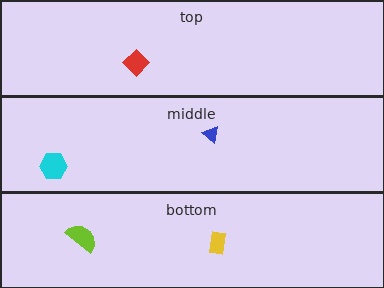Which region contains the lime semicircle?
The bottom region.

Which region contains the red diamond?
The top region.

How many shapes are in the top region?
1.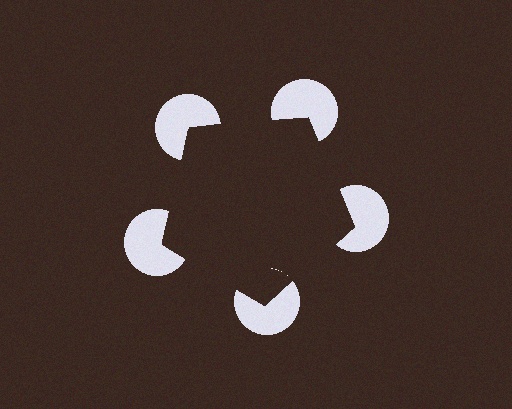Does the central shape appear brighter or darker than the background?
It typically appears slightly darker than the background, even though no actual brightness change is drawn.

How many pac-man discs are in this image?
There are 5 — one at each vertex of the illusory pentagon.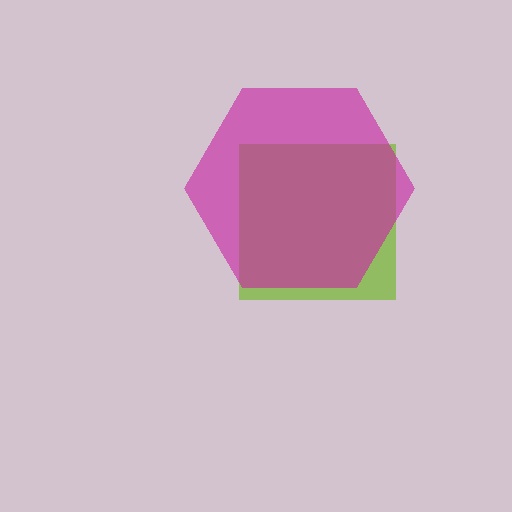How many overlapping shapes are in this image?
There are 2 overlapping shapes in the image.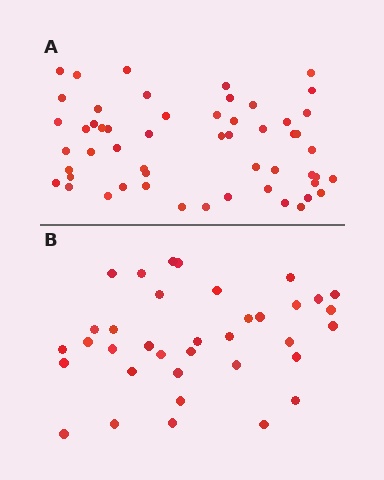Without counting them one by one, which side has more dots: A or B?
Region A (the top region) has more dots.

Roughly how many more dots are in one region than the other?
Region A has approximately 20 more dots than region B.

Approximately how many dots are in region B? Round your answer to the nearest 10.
About 40 dots. (The exact count is 36, which rounds to 40.)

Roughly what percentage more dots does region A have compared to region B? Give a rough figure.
About 50% more.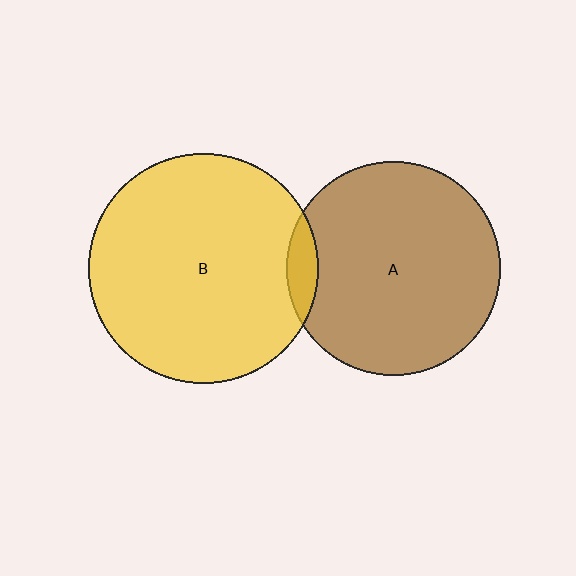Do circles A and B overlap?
Yes.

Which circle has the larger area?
Circle B (yellow).